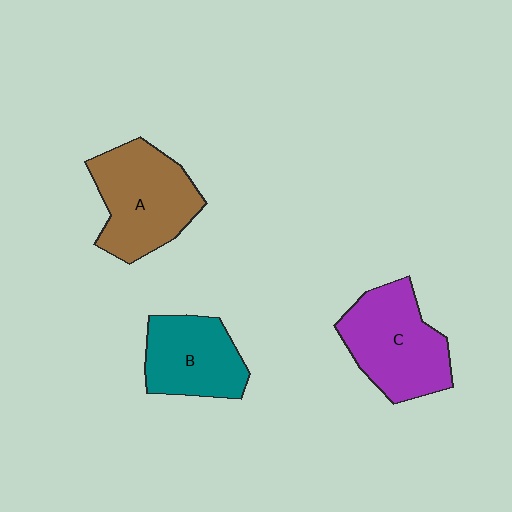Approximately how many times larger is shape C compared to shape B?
Approximately 1.3 times.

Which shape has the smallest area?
Shape B (teal).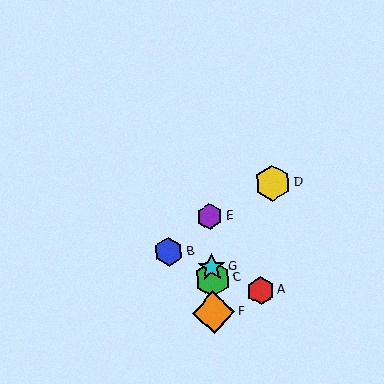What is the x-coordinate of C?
Object C is at x≈212.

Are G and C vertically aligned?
Yes, both are at x≈212.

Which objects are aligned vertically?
Objects C, E, F, G are aligned vertically.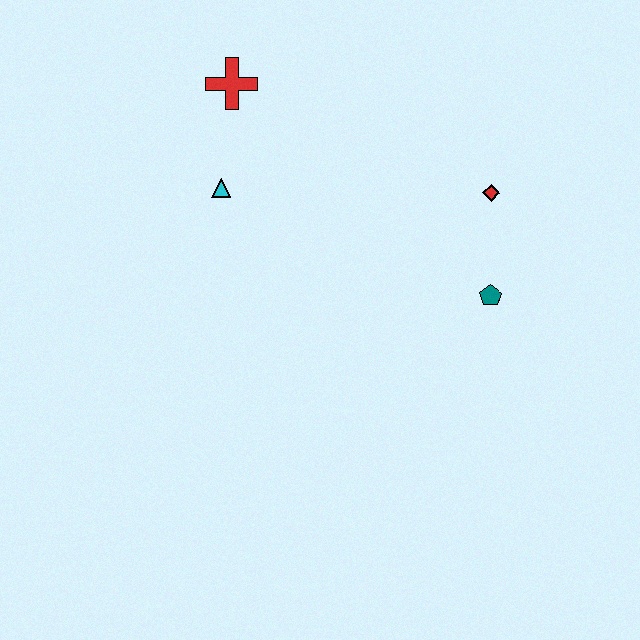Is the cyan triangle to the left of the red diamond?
Yes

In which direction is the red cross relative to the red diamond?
The red cross is to the left of the red diamond.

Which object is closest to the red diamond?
The teal pentagon is closest to the red diamond.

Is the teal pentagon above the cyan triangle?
No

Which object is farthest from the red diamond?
The red cross is farthest from the red diamond.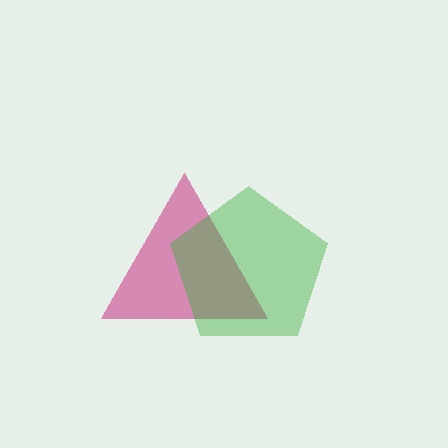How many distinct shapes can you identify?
There are 2 distinct shapes: a magenta triangle, a green pentagon.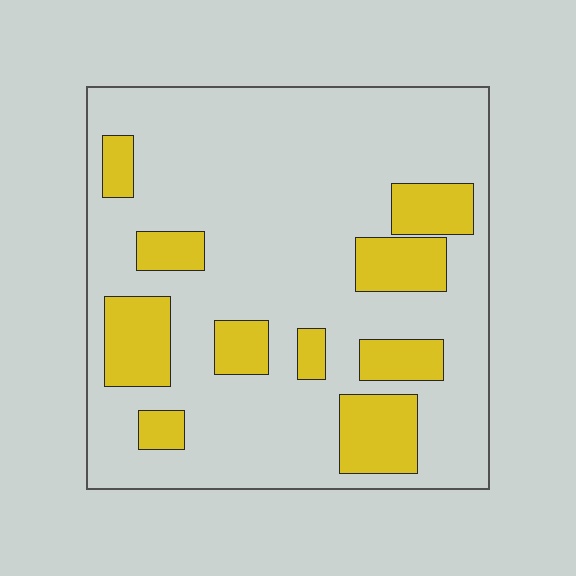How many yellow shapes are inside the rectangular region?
10.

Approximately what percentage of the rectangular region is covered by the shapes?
Approximately 20%.